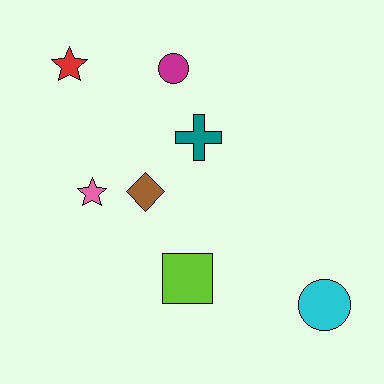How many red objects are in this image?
There is 1 red object.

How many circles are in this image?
There are 2 circles.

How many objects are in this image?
There are 7 objects.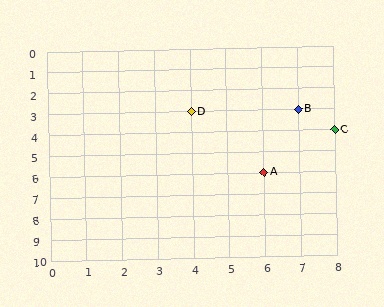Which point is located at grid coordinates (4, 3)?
Point D is at (4, 3).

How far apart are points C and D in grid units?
Points C and D are 4 columns and 1 row apart (about 4.1 grid units diagonally).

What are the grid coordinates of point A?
Point A is at grid coordinates (6, 6).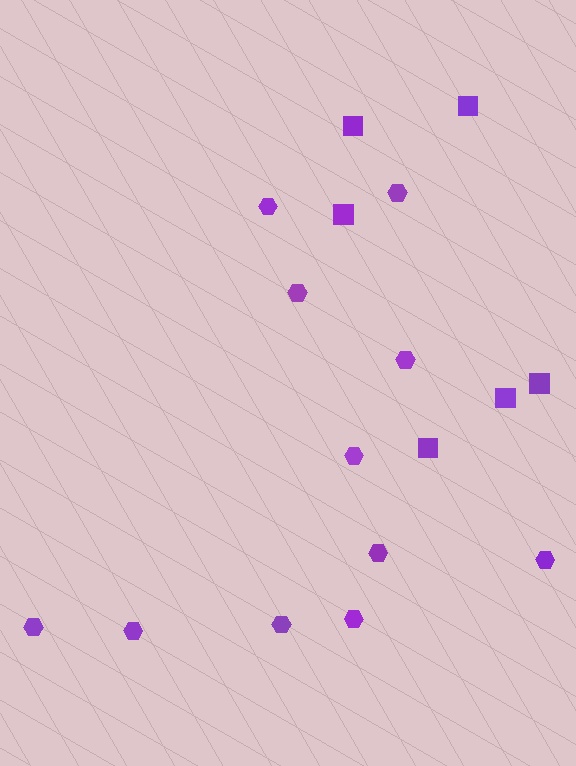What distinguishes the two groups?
There are 2 groups: one group of squares (6) and one group of hexagons (11).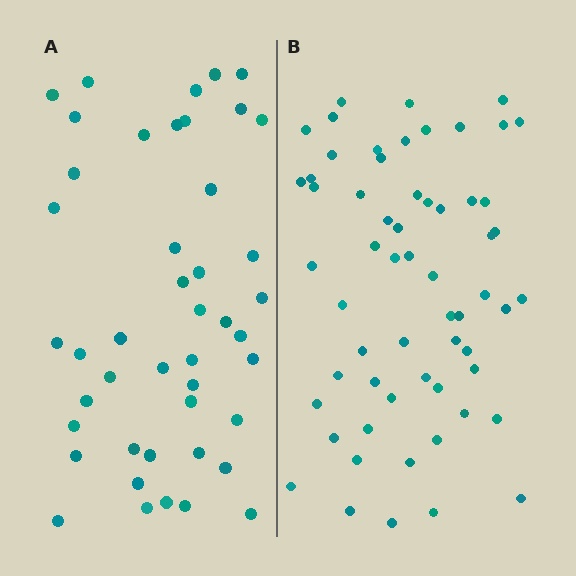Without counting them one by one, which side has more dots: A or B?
Region B (the right region) has more dots.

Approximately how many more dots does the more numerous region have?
Region B has approximately 15 more dots than region A.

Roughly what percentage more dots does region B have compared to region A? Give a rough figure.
About 35% more.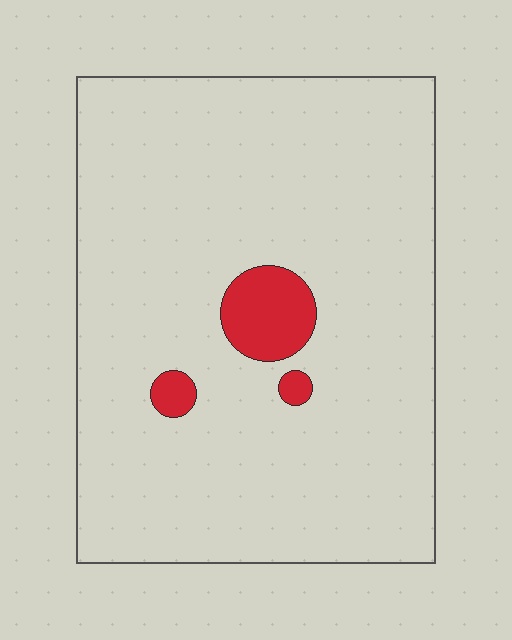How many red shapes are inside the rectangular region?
3.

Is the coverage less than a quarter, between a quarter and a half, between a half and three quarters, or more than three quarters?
Less than a quarter.